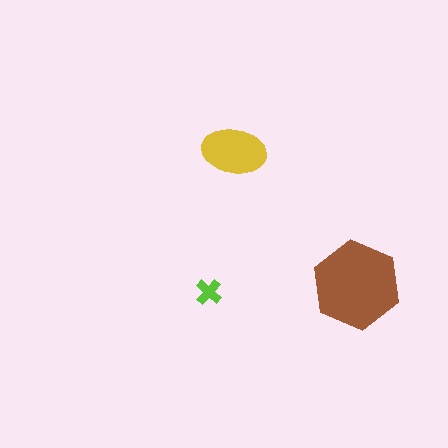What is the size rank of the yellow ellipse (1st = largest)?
2nd.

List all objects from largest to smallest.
The brown hexagon, the yellow ellipse, the lime cross.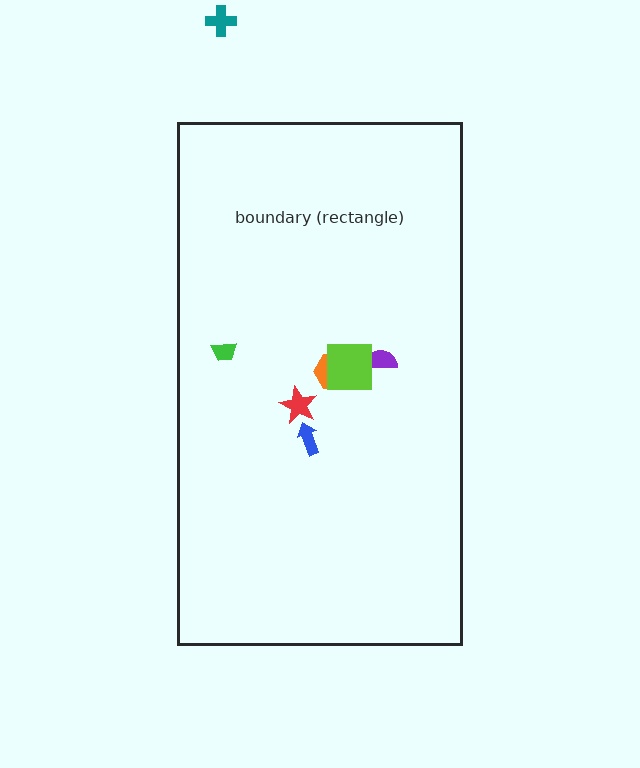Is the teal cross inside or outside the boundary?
Outside.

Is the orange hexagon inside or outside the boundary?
Inside.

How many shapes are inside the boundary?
6 inside, 1 outside.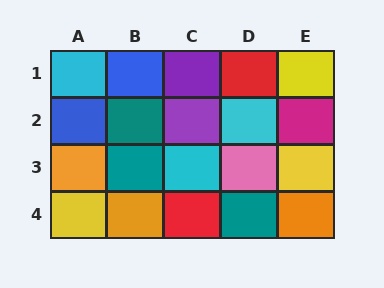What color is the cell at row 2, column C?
Purple.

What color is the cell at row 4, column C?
Red.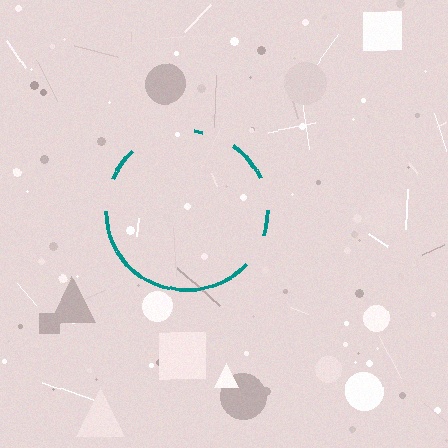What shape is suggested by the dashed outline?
The dashed outline suggests a circle.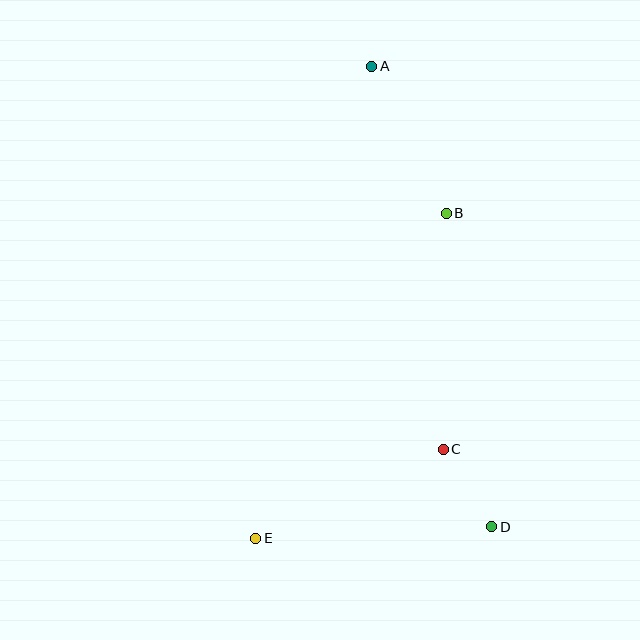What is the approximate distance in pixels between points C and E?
The distance between C and E is approximately 208 pixels.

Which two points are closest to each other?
Points C and D are closest to each other.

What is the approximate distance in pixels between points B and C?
The distance between B and C is approximately 236 pixels.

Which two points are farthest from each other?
Points A and E are farthest from each other.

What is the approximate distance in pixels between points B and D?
The distance between B and D is approximately 317 pixels.